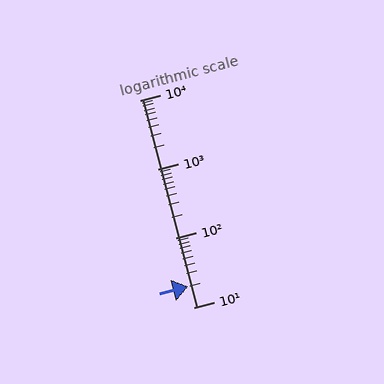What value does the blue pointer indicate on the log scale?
The pointer indicates approximately 20.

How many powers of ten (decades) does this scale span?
The scale spans 3 decades, from 10 to 10000.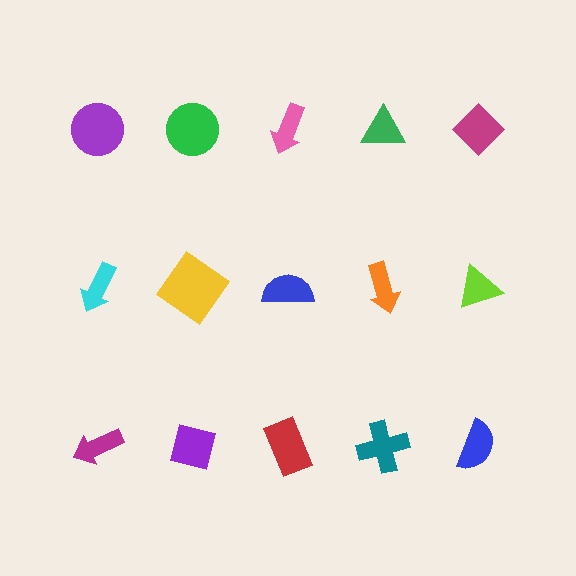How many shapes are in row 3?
5 shapes.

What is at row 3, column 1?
A magenta arrow.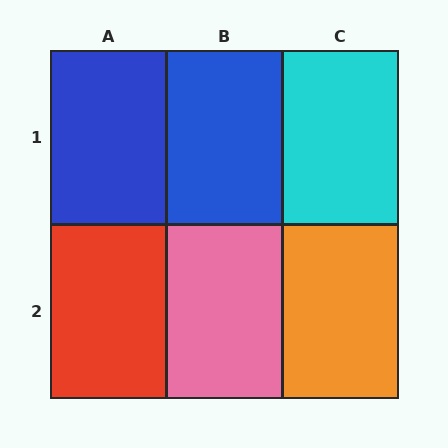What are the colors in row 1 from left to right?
Blue, blue, cyan.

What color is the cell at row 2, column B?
Pink.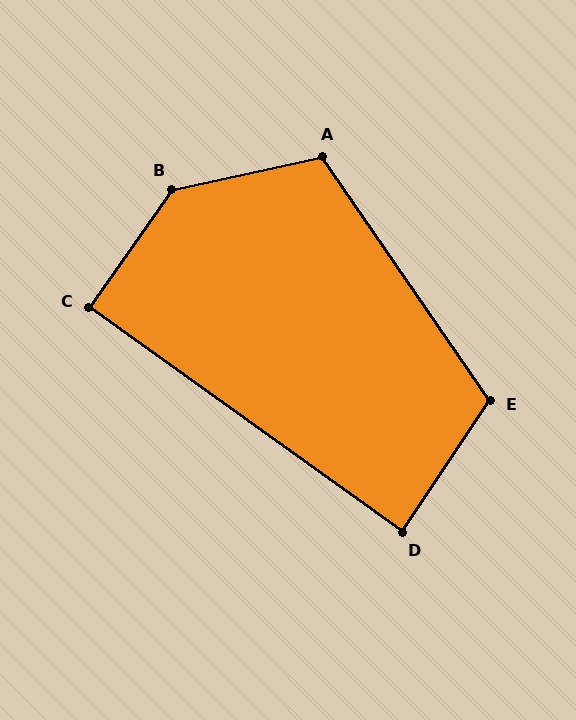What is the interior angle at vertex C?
Approximately 90 degrees (approximately right).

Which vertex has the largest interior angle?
B, at approximately 137 degrees.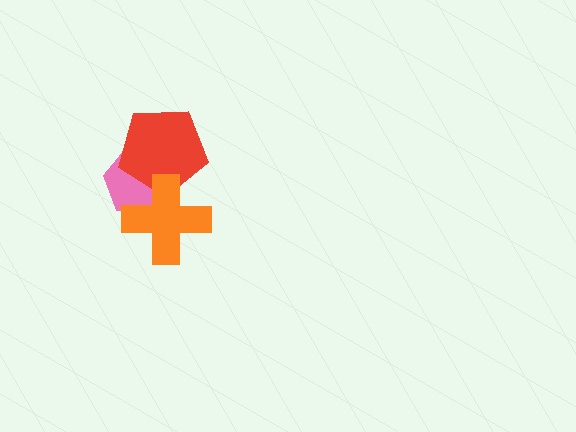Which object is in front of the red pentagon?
The orange cross is in front of the red pentagon.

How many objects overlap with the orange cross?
2 objects overlap with the orange cross.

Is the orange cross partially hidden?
No, no other shape covers it.